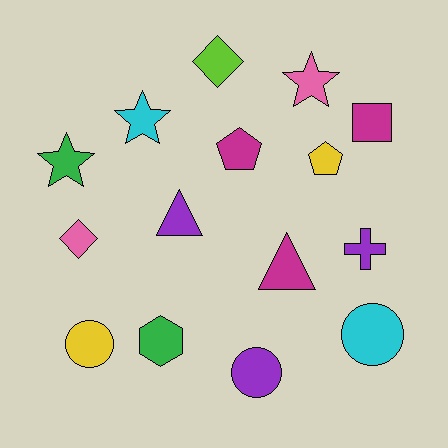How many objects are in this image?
There are 15 objects.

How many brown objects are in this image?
There are no brown objects.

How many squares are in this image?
There is 1 square.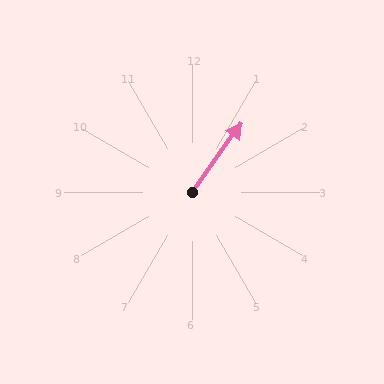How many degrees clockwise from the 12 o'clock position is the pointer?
Approximately 36 degrees.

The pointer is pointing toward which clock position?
Roughly 1 o'clock.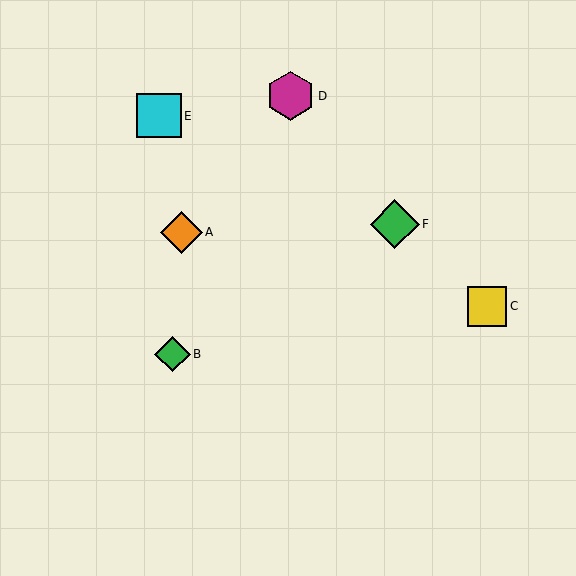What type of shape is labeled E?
Shape E is a cyan square.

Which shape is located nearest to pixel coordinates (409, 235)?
The green diamond (labeled F) at (395, 224) is nearest to that location.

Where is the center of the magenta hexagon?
The center of the magenta hexagon is at (291, 96).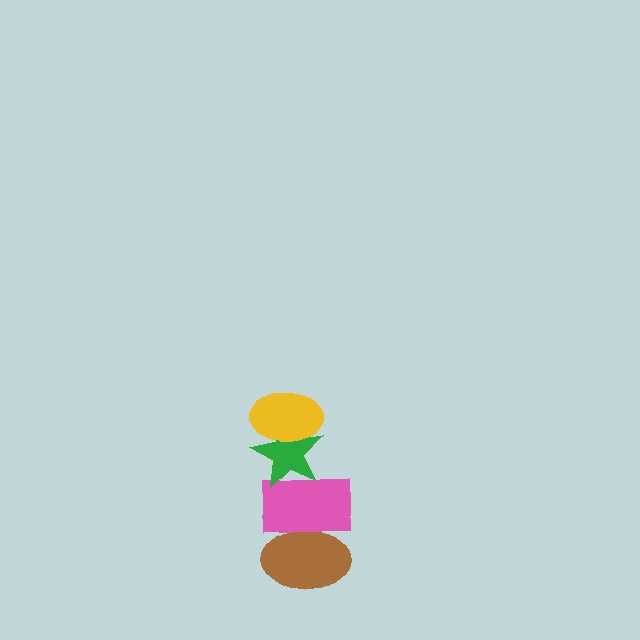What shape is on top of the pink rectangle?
The green star is on top of the pink rectangle.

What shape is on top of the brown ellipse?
The pink rectangle is on top of the brown ellipse.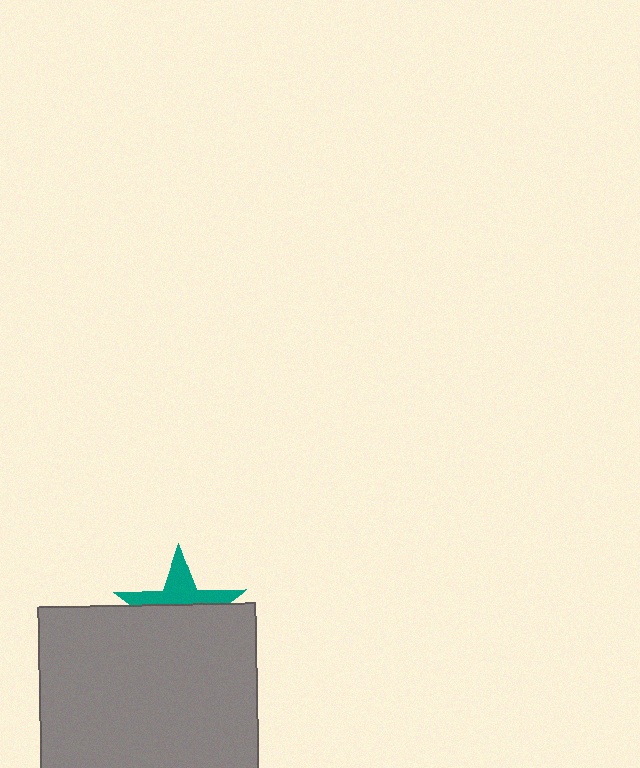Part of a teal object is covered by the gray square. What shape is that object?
It is a star.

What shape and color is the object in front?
The object in front is a gray square.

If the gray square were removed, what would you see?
You would see the complete teal star.